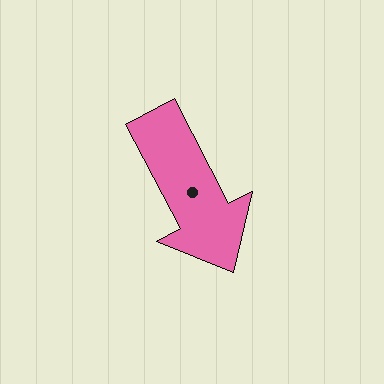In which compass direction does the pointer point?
Southeast.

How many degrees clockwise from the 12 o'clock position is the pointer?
Approximately 153 degrees.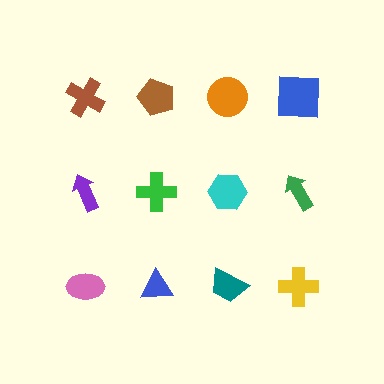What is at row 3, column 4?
A yellow cross.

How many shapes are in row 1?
4 shapes.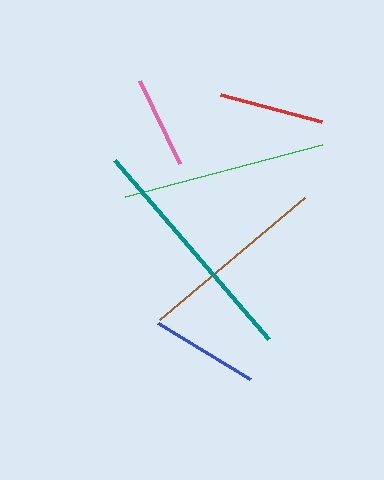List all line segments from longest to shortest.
From longest to shortest: teal, green, brown, blue, red, pink.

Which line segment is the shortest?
The pink line is the shortest at approximately 93 pixels.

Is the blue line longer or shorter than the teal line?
The teal line is longer than the blue line.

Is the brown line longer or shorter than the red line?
The brown line is longer than the red line.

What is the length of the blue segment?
The blue segment is approximately 108 pixels long.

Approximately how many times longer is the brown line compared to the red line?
The brown line is approximately 1.8 times the length of the red line.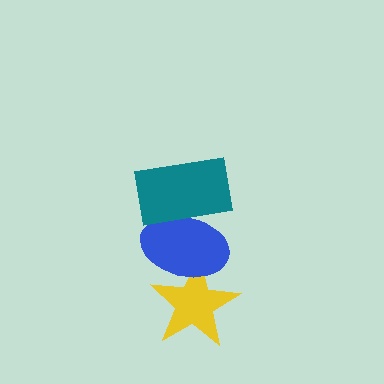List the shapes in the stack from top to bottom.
From top to bottom: the teal rectangle, the blue ellipse, the yellow star.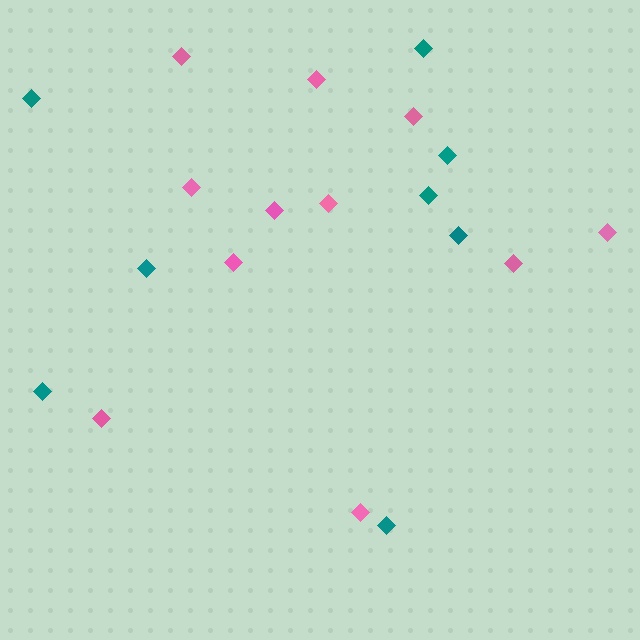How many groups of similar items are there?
There are 2 groups: one group of teal diamonds (8) and one group of pink diamonds (11).